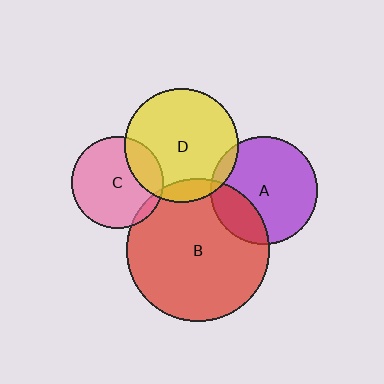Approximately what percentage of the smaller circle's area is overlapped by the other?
Approximately 5%.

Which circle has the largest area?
Circle B (red).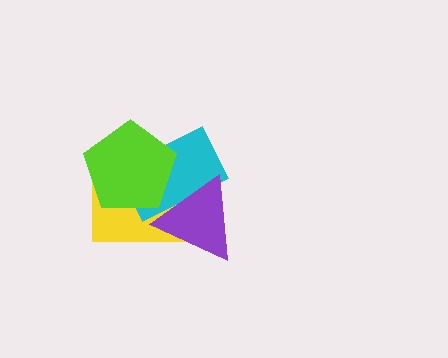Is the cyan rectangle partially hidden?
Yes, it is partially covered by another shape.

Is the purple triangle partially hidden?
No, no other shape covers it.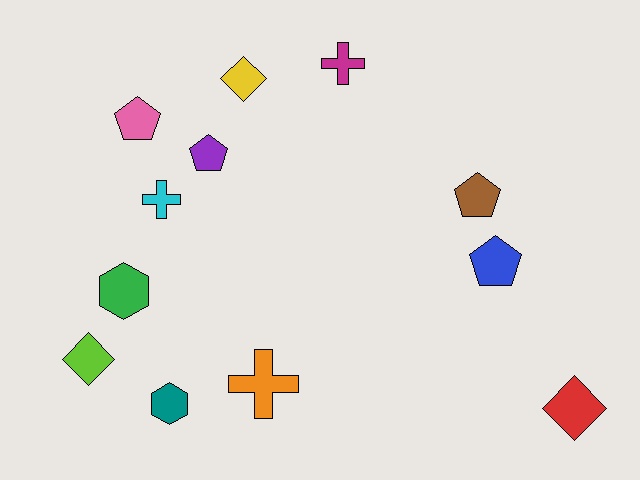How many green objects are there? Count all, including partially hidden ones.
There is 1 green object.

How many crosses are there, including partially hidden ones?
There are 3 crosses.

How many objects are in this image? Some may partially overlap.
There are 12 objects.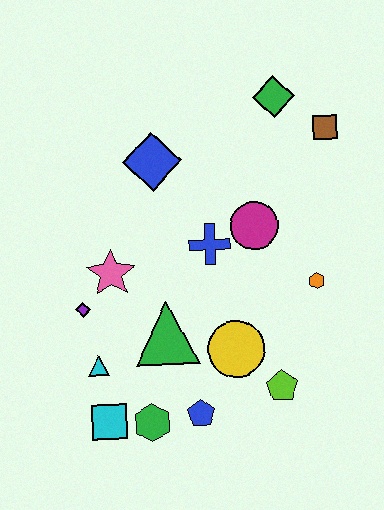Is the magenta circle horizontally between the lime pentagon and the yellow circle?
Yes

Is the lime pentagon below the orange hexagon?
Yes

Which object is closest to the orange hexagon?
The magenta circle is closest to the orange hexagon.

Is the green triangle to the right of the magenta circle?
No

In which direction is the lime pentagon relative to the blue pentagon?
The lime pentagon is to the right of the blue pentagon.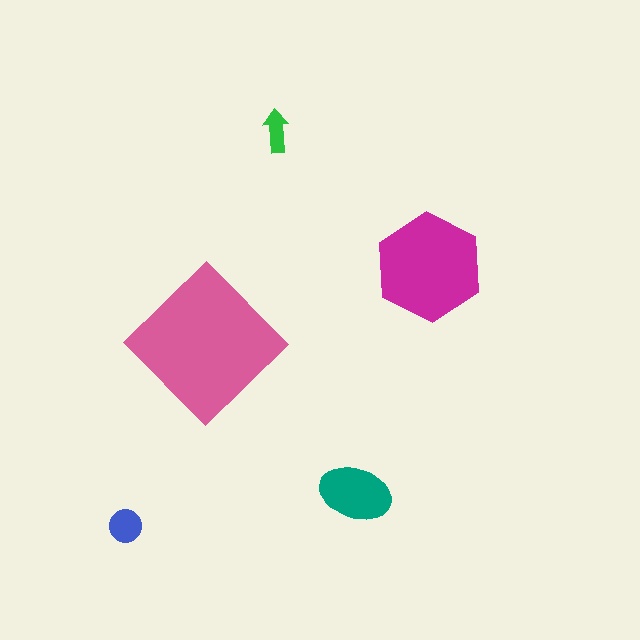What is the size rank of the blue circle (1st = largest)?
4th.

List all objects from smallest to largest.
The green arrow, the blue circle, the teal ellipse, the magenta hexagon, the pink diamond.